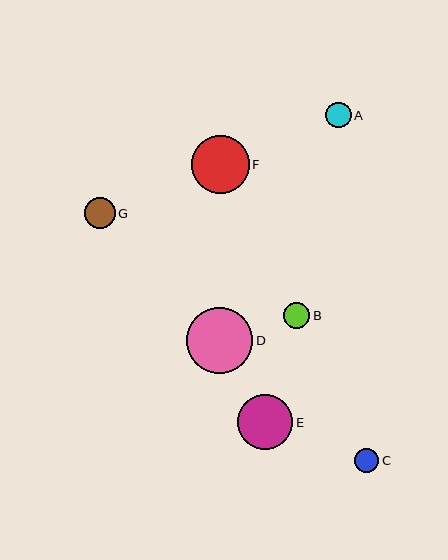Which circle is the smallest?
Circle C is the smallest with a size of approximately 24 pixels.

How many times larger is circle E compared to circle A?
Circle E is approximately 2.1 times the size of circle A.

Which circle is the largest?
Circle D is the largest with a size of approximately 66 pixels.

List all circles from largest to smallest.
From largest to smallest: D, F, E, G, B, A, C.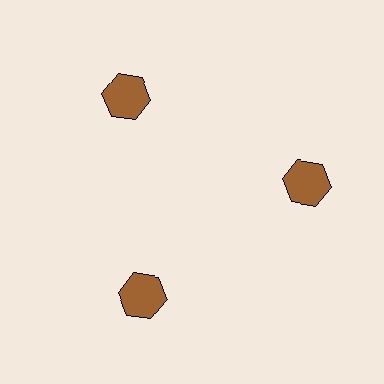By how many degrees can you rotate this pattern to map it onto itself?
The pattern maps onto itself every 120 degrees of rotation.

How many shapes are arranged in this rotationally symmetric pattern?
There are 3 shapes, arranged in 3 groups of 1.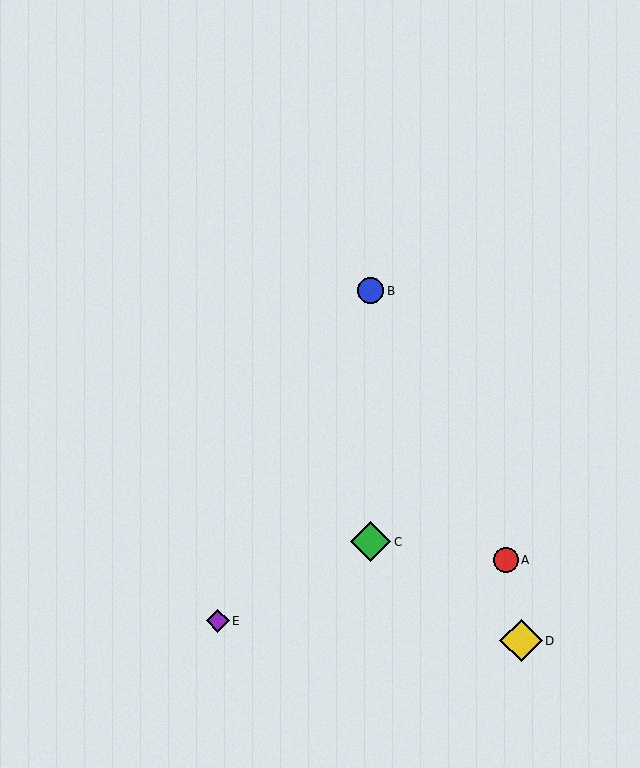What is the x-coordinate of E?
Object E is at x≈218.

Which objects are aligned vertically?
Objects B, C are aligned vertically.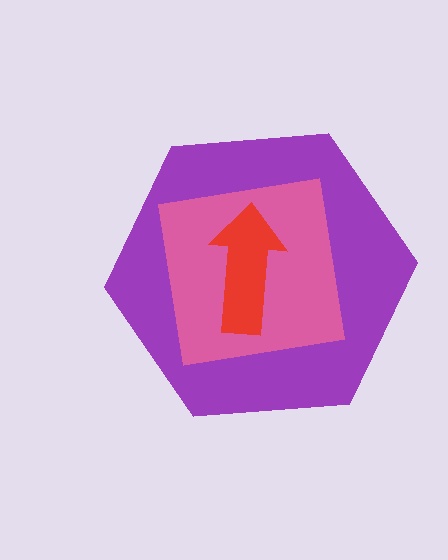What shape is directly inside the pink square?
The red arrow.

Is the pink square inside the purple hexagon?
Yes.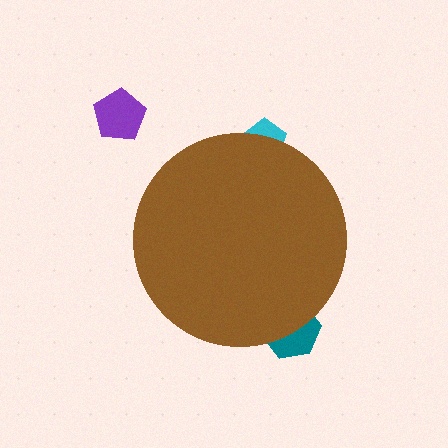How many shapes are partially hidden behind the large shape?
2 shapes are partially hidden.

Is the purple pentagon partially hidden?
No, the purple pentagon is fully visible.